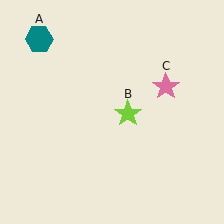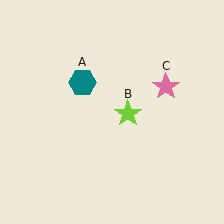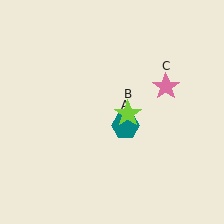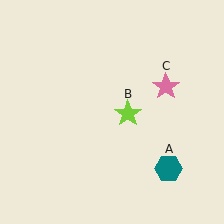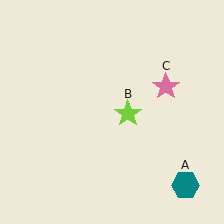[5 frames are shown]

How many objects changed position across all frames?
1 object changed position: teal hexagon (object A).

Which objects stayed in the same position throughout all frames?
Lime star (object B) and pink star (object C) remained stationary.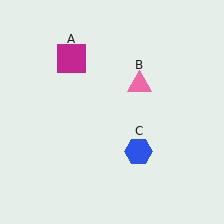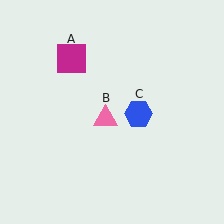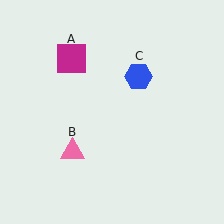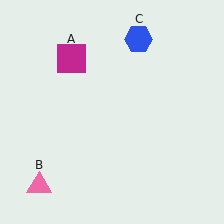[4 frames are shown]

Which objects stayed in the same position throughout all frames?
Magenta square (object A) remained stationary.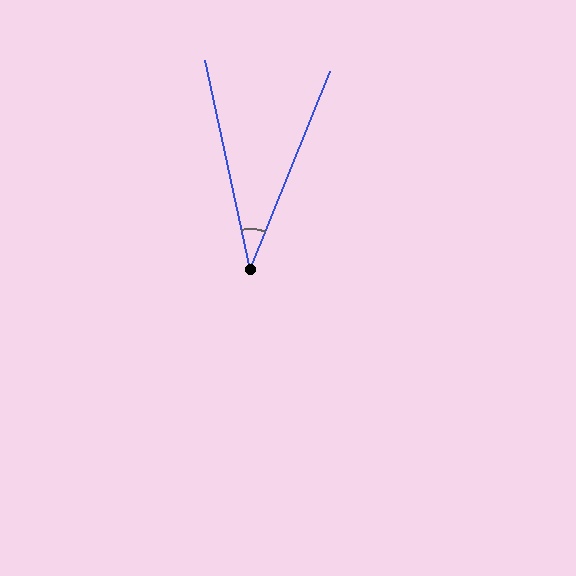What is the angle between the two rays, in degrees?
Approximately 34 degrees.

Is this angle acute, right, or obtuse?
It is acute.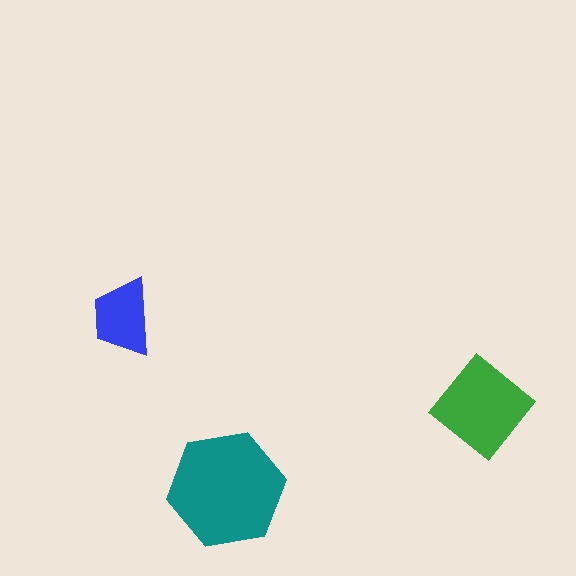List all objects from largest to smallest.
The teal hexagon, the green diamond, the blue trapezoid.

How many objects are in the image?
There are 3 objects in the image.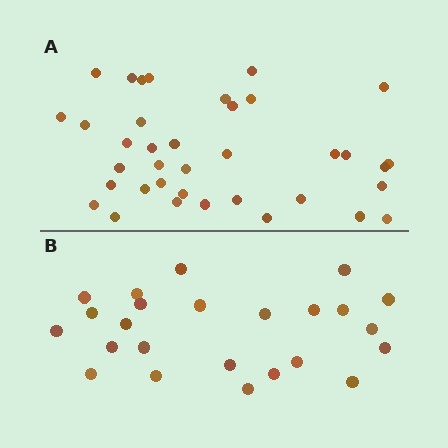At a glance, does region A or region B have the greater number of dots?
Region A (the top region) has more dots.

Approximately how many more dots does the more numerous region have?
Region A has approximately 15 more dots than region B.